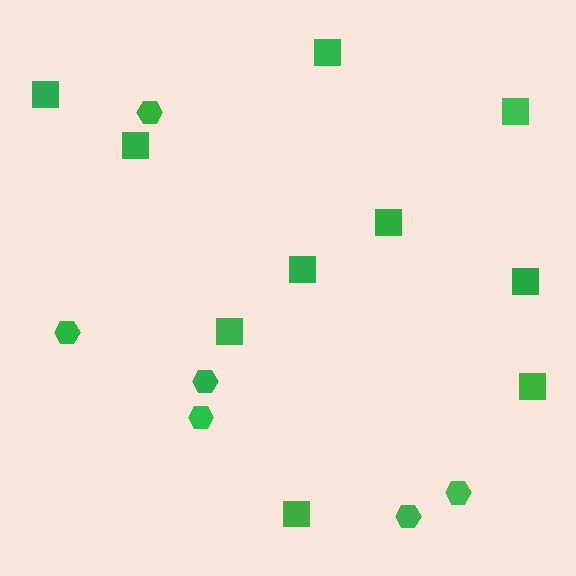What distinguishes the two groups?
There are 2 groups: one group of hexagons (6) and one group of squares (10).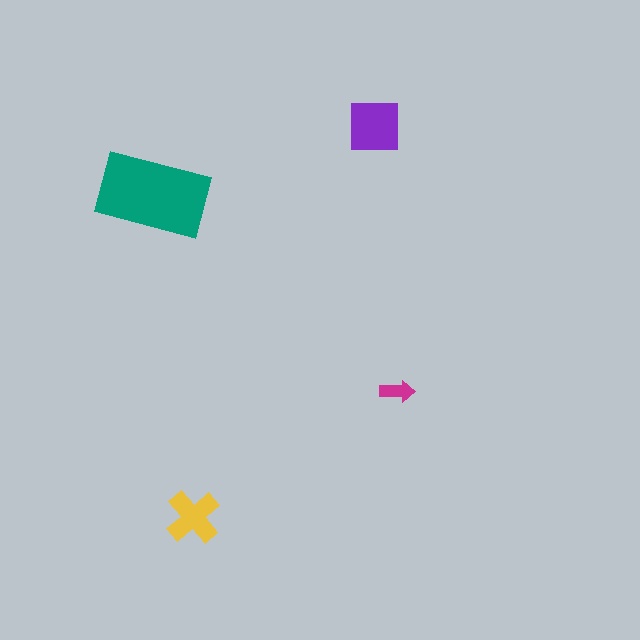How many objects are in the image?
There are 4 objects in the image.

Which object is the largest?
The teal rectangle.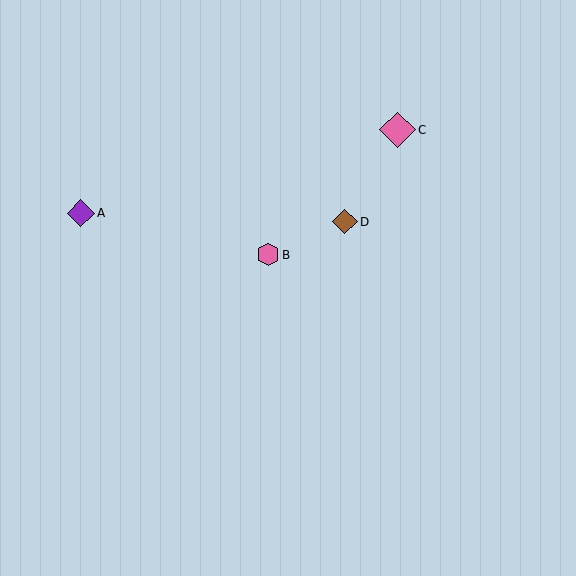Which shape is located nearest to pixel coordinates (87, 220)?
The purple diamond (labeled A) at (81, 213) is nearest to that location.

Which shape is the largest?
The pink diamond (labeled C) is the largest.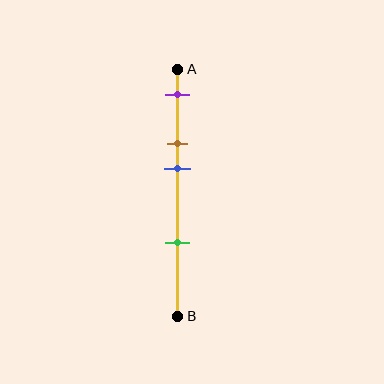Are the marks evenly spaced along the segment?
No, the marks are not evenly spaced.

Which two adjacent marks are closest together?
The brown and blue marks are the closest adjacent pair.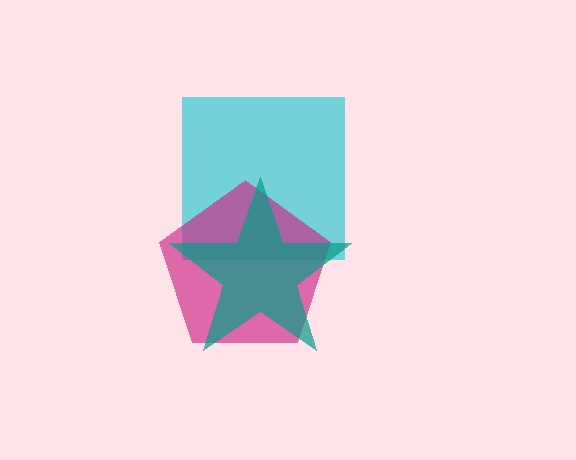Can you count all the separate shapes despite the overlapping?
Yes, there are 3 separate shapes.